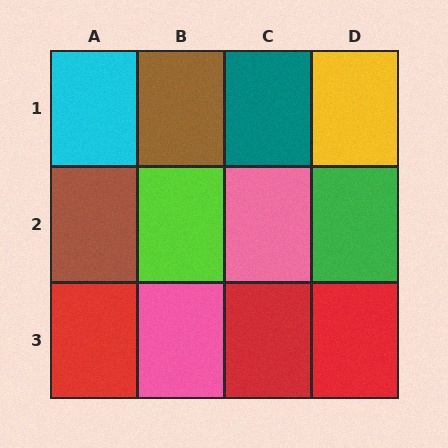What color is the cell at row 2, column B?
Lime.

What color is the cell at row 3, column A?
Red.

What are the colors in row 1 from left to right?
Cyan, brown, teal, yellow.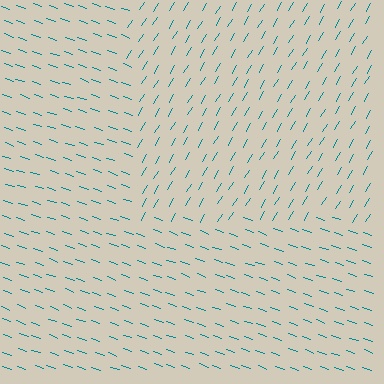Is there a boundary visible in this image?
Yes, there is a texture boundary formed by a change in line orientation.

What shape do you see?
I see a rectangle.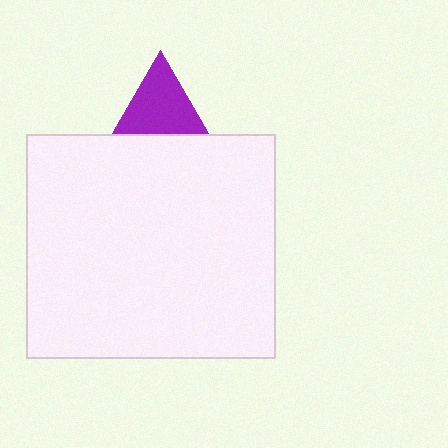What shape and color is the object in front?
The object in front is a white rectangle.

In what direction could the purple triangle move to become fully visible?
The purple triangle could move up. That would shift it out from behind the white rectangle entirely.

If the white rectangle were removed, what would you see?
You would see the complete purple triangle.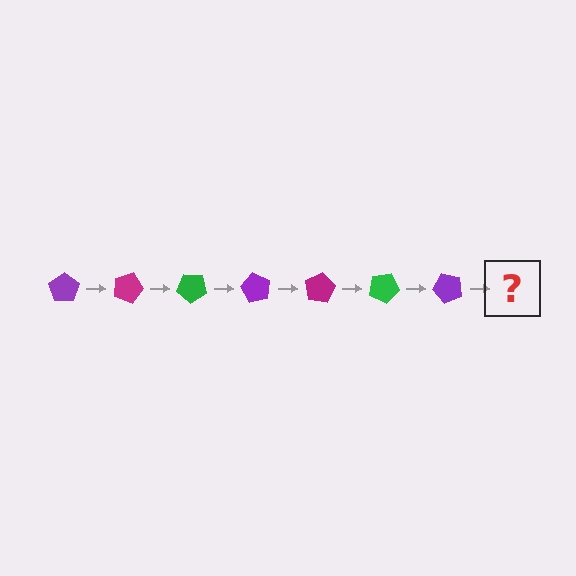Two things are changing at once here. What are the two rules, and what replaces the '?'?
The two rules are that it rotates 20 degrees each step and the color cycles through purple, magenta, and green. The '?' should be a magenta pentagon, rotated 140 degrees from the start.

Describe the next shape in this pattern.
It should be a magenta pentagon, rotated 140 degrees from the start.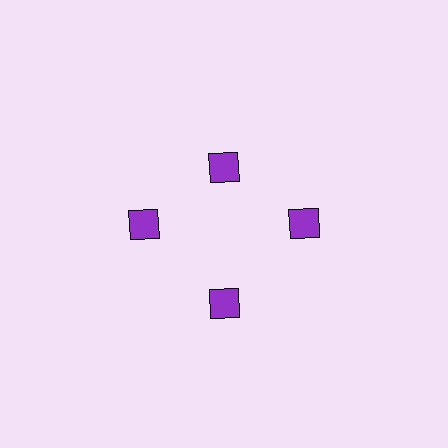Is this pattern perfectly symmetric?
No. The 4 purple squares are arranged in a ring, but one element near the 12 o'clock position is pulled inward toward the center, breaking the 4-fold rotational symmetry.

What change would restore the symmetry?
The symmetry would be restored by moving it outward, back onto the ring so that all 4 squares sit at equal angles and equal distance from the center.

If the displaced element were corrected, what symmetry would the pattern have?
It would have 4-fold rotational symmetry — the pattern would map onto itself every 90 degrees.